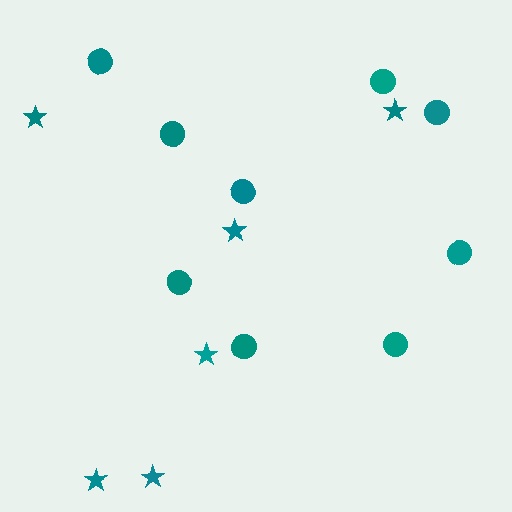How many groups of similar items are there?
There are 2 groups: one group of stars (6) and one group of circles (9).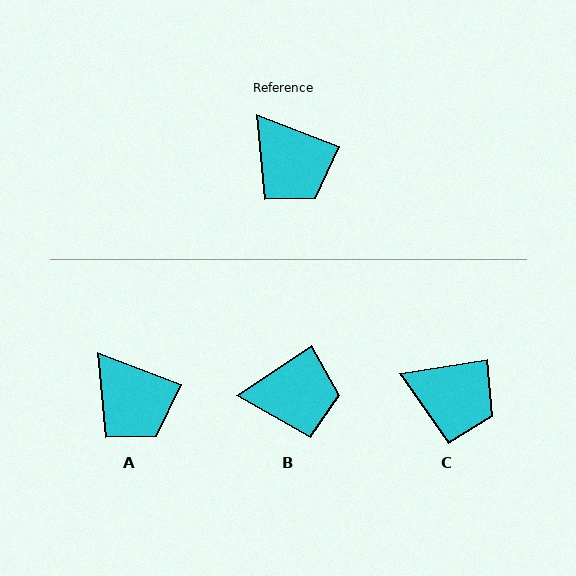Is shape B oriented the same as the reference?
No, it is off by about 55 degrees.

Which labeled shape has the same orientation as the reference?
A.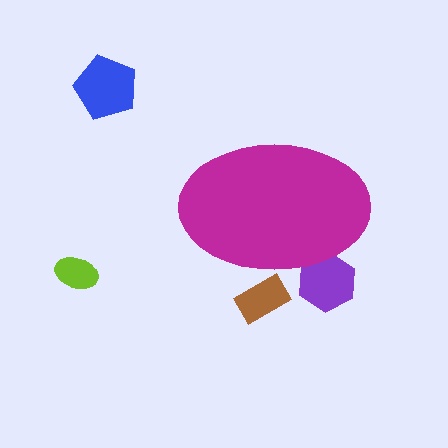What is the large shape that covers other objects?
A magenta ellipse.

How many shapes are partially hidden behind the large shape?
2 shapes are partially hidden.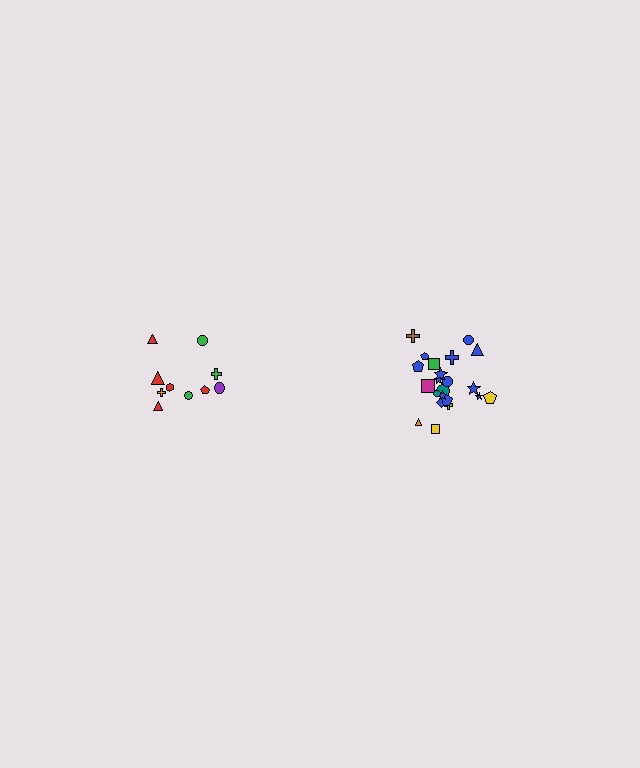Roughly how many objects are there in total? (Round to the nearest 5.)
Roughly 30 objects in total.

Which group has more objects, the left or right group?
The right group.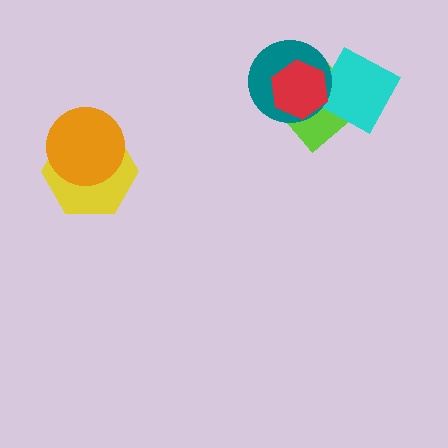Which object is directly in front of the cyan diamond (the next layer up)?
The teal circle is directly in front of the cyan diamond.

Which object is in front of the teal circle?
The red hexagon is in front of the teal circle.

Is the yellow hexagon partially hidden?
Yes, it is partially covered by another shape.